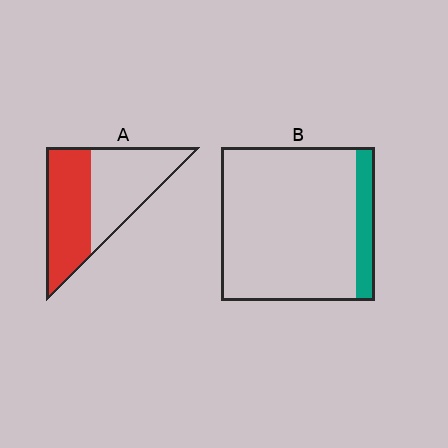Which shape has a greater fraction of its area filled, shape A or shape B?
Shape A.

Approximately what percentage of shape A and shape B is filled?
A is approximately 50% and B is approximately 10%.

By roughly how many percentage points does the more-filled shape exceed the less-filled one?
By roughly 35 percentage points (A over B).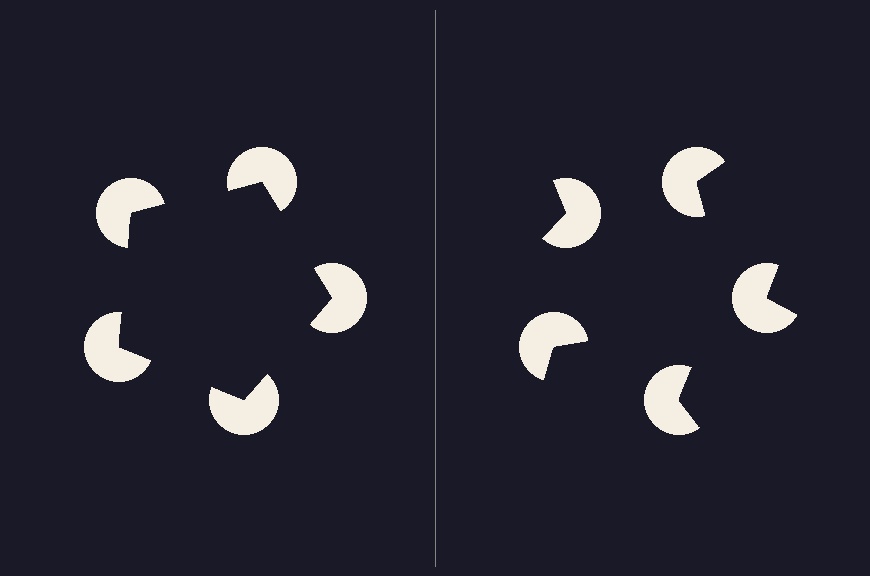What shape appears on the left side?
An illusory pentagon.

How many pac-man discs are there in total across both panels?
10 — 5 on each side.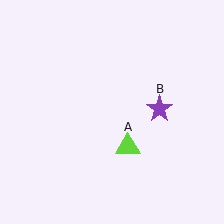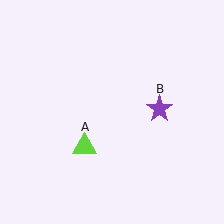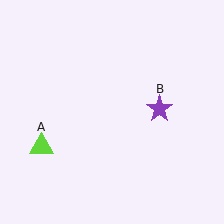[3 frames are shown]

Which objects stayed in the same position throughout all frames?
Purple star (object B) remained stationary.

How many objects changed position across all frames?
1 object changed position: lime triangle (object A).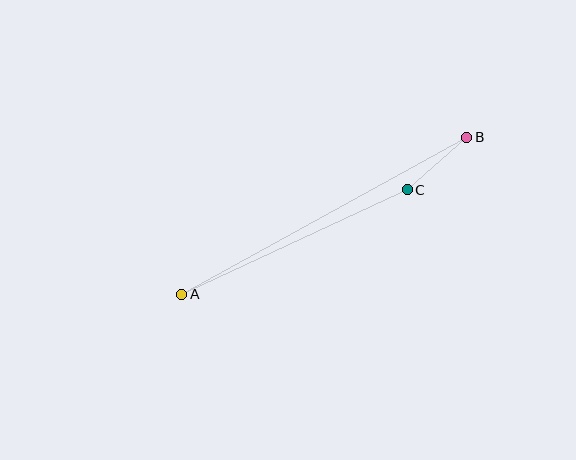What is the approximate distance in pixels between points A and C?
The distance between A and C is approximately 249 pixels.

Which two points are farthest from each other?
Points A and B are farthest from each other.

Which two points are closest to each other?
Points B and C are closest to each other.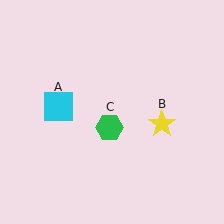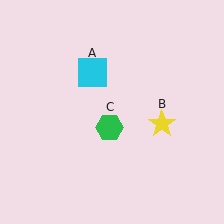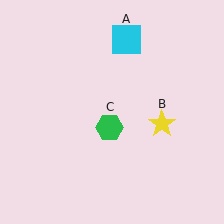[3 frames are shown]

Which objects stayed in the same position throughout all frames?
Yellow star (object B) and green hexagon (object C) remained stationary.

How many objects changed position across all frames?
1 object changed position: cyan square (object A).